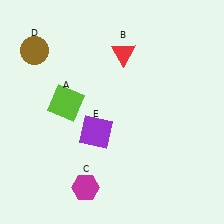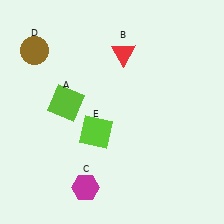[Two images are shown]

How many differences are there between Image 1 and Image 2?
There is 1 difference between the two images.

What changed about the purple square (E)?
In Image 1, E is purple. In Image 2, it changed to lime.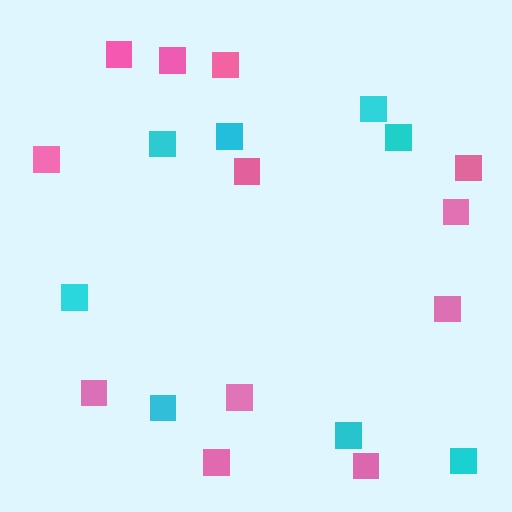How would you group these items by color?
There are 2 groups: one group of pink squares (12) and one group of cyan squares (8).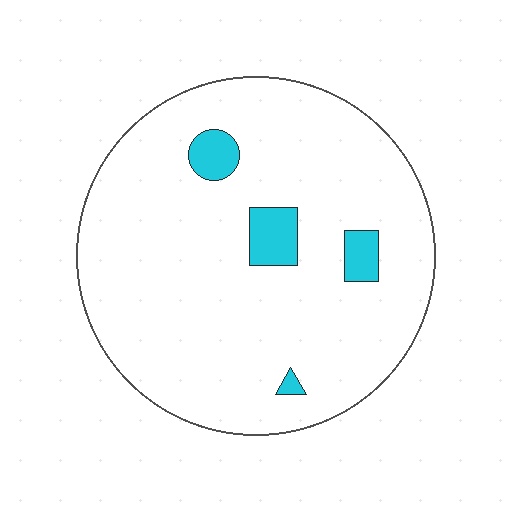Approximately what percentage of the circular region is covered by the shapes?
Approximately 5%.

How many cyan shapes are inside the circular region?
4.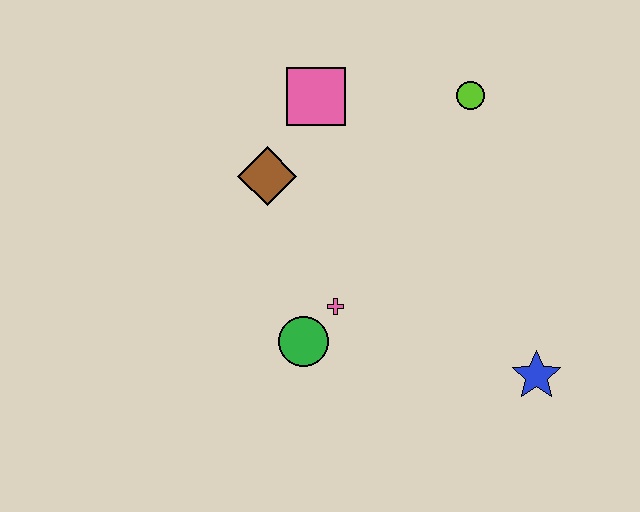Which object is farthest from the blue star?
The pink square is farthest from the blue star.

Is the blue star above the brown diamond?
No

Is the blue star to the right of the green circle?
Yes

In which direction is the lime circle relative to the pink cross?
The lime circle is above the pink cross.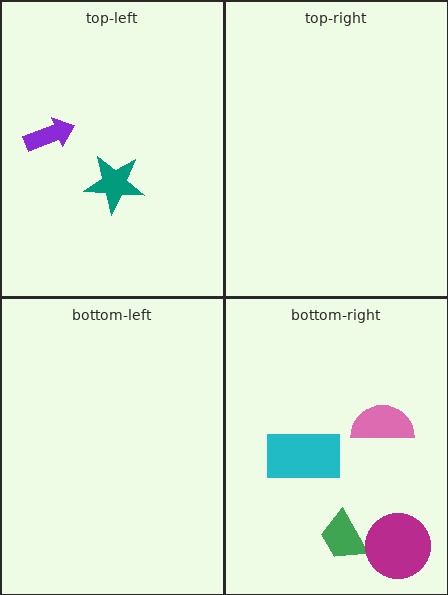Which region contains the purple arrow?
The top-left region.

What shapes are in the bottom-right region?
The pink semicircle, the cyan rectangle, the green trapezoid, the magenta circle.